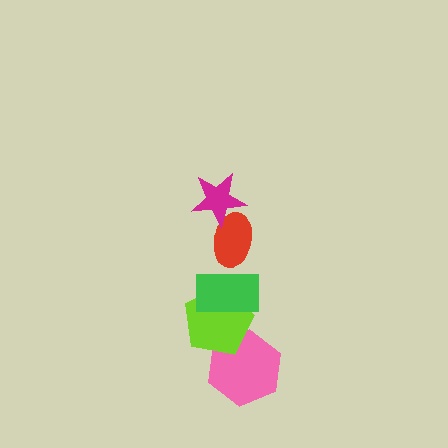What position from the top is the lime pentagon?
The lime pentagon is 4th from the top.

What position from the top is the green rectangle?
The green rectangle is 3rd from the top.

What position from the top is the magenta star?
The magenta star is 1st from the top.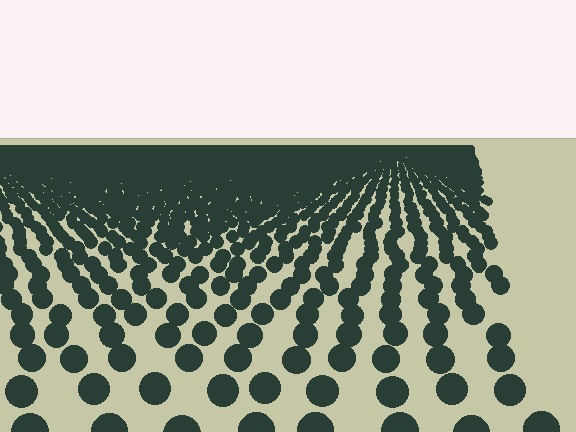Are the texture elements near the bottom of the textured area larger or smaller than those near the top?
Larger. Near the bottom, elements are closer to the viewer and appear at a bigger on-screen size.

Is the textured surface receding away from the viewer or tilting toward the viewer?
The surface is receding away from the viewer. Texture elements get smaller and denser toward the top.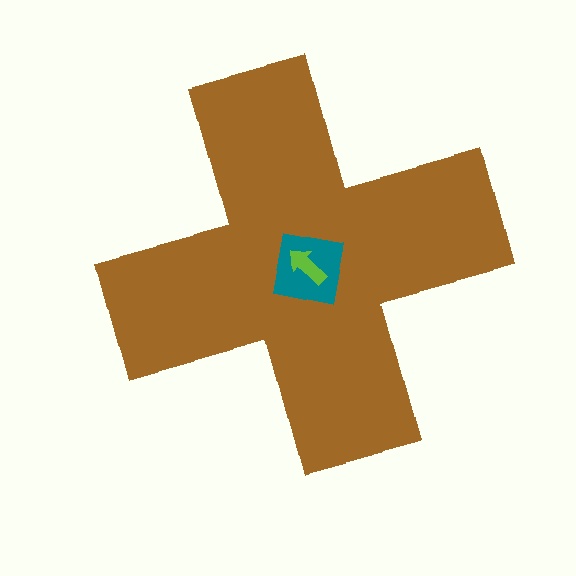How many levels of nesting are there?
3.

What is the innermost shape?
The lime arrow.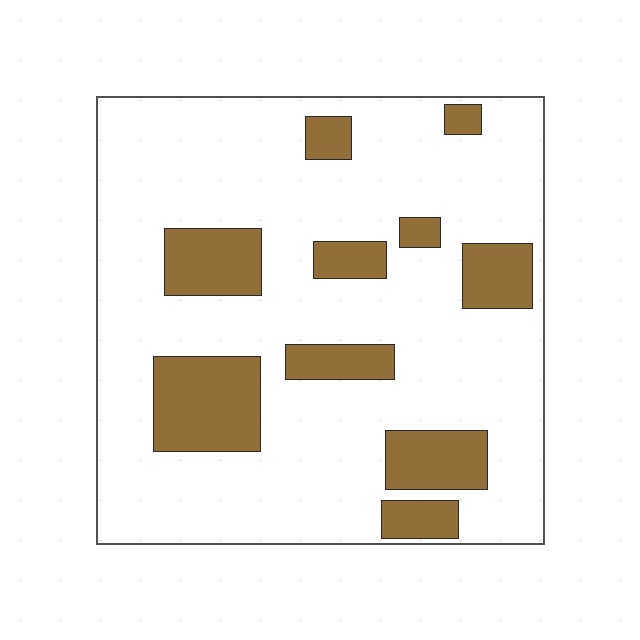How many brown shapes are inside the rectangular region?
10.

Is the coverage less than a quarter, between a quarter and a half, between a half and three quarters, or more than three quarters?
Less than a quarter.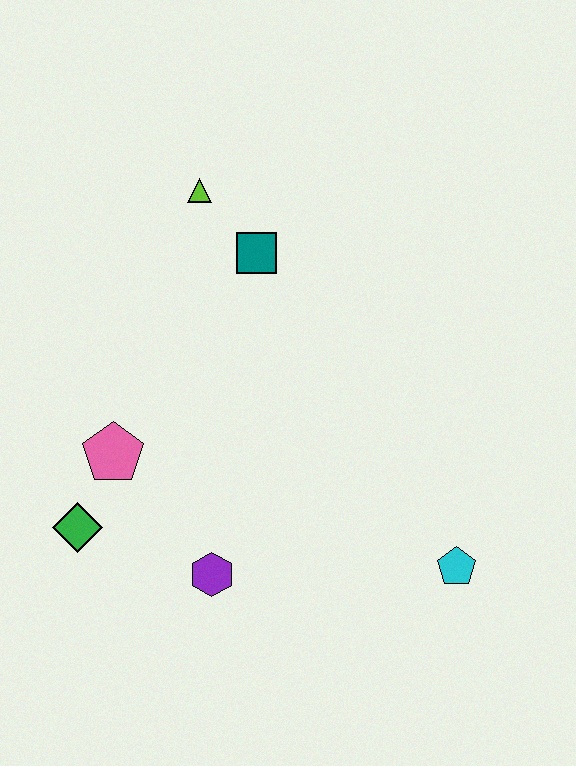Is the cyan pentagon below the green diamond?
Yes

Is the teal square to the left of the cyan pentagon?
Yes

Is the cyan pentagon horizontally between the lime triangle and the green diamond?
No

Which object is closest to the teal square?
The lime triangle is closest to the teal square.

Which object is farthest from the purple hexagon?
The lime triangle is farthest from the purple hexagon.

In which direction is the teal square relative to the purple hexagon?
The teal square is above the purple hexagon.